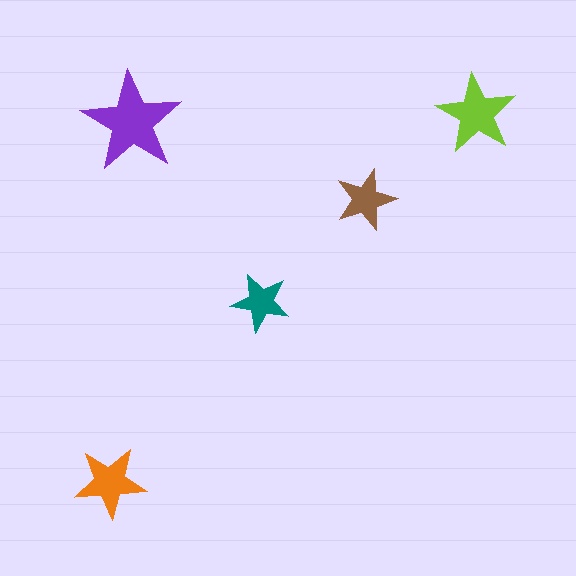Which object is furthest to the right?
The lime star is rightmost.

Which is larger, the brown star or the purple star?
The purple one.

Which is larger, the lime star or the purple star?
The purple one.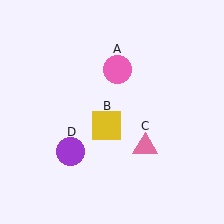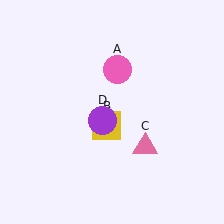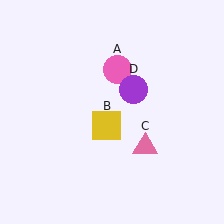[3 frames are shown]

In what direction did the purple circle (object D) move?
The purple circle (object D) moved up and to the right.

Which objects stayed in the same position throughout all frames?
Pink circle (object A) and yellow square (object B) and pink triangle (object C) remained stationary.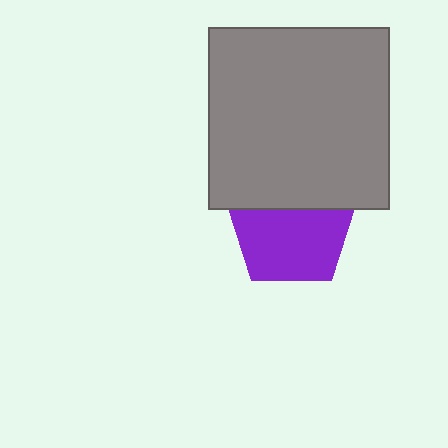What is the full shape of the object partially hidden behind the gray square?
The partially hidden object is a purple pentagon.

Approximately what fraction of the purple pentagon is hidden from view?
Roughly 32% of the purple pentagon is hidden behind the gray square.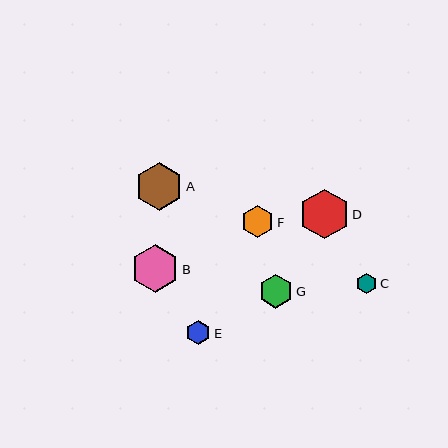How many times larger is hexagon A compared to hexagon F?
Hexagon A is approximately 1.5 times the size of hexagon F.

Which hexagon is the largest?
Hexagon D is the largest with a size of approximately 50 pixels.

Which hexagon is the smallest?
Hexagon C is the smallest with a size of approximately 20 pixels.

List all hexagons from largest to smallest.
From largest to smallest: D, B, A, G, F, E, C.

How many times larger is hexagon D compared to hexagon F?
Hexagon D is approximately 1.6 times the size of hexagon F.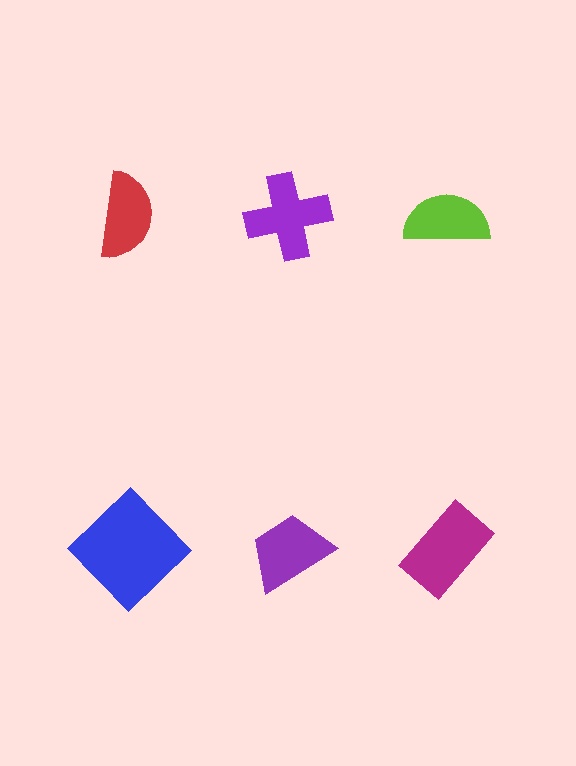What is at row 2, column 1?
A blue diamond.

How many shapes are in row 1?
3 shapes.